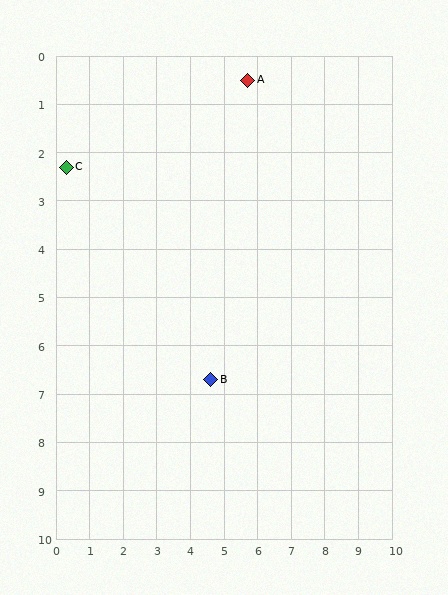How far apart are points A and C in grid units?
Points A and C are about 5.7 grid units apart.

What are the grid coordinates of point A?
Point A is at approximately (5.7, 0.5).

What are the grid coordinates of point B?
Point B is at approximately (4.6, 6.7).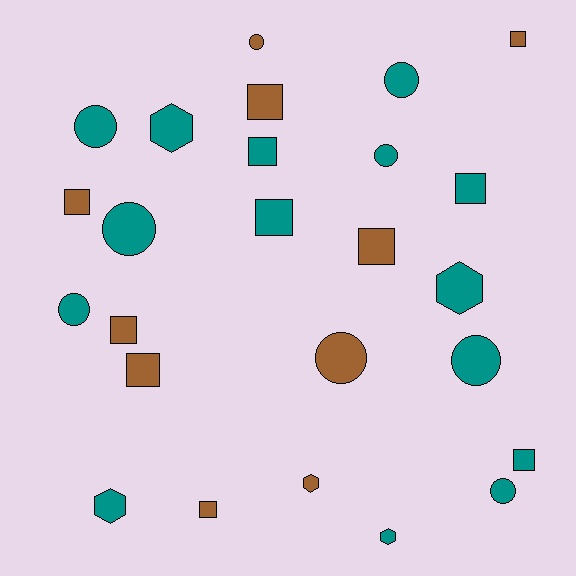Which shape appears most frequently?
Square, with 11 objects.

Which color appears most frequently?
Teal, with 15 objects.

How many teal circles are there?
There are 7 teal circles.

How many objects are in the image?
There are 25 objects.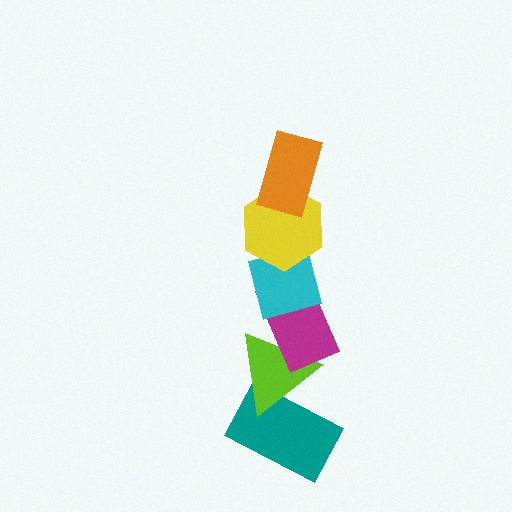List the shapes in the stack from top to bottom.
From top to bottom: the orange rectangle, the yellow hexagon, the cyan diamond, the magenta rectangle, the lime triangle, the teal rectangle.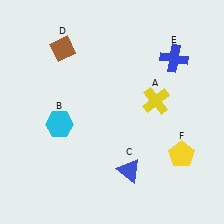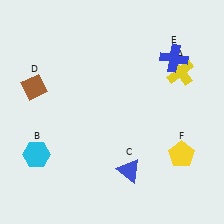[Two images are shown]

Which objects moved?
The objects that moved are: the yellow cross (A), the cyan hexagon (B), the brown diamond (D).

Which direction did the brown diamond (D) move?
The brown diamond (D) moved down.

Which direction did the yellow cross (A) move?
The yellow cross (A) moved up.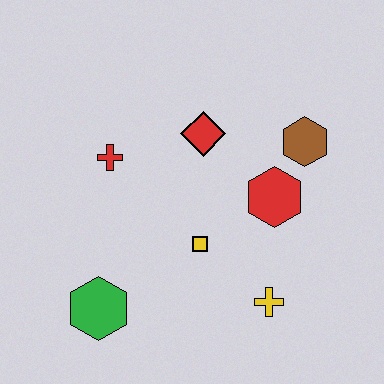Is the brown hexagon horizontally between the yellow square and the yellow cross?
No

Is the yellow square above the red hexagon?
No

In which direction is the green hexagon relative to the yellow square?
The green hexagon is to the left of the yellow square.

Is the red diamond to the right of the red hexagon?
No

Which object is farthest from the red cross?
The yellow cross is farthest from the red cross.